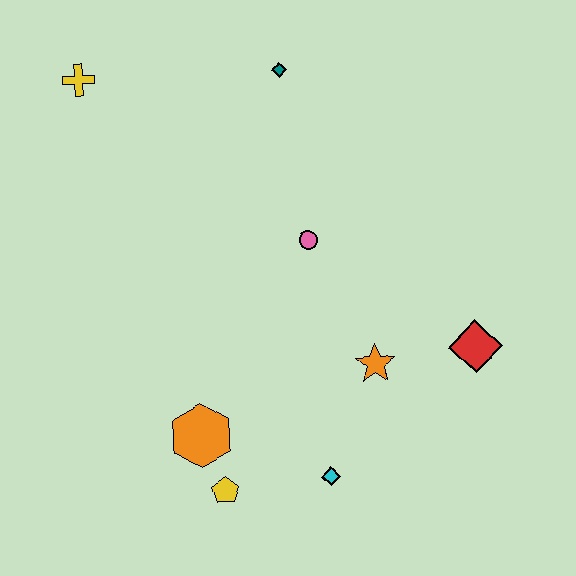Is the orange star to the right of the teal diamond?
Yes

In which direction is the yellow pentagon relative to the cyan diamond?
The yellow pentagon is to the left of the cyan diamond.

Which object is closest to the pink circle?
The orange star is closest to the pink circle.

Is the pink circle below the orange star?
No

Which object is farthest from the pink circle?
The yellow cross is farthest from the pink circle.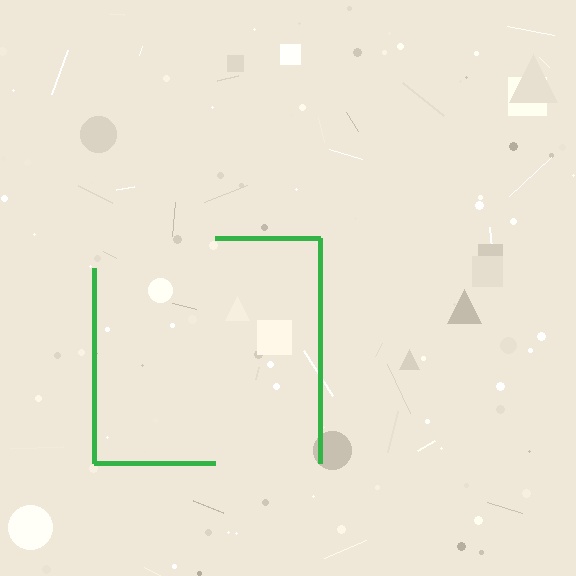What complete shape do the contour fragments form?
The contour fragments form a square.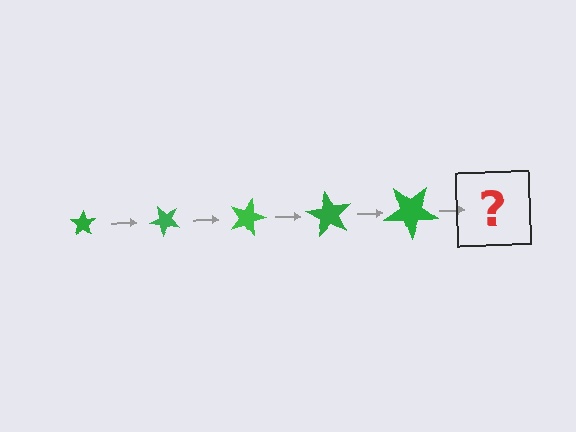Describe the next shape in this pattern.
It should be a star, larger than the previous one and rotated 225 degrees from the start.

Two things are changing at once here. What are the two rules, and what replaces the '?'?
The two rules are that the star grows larger each step and it rotates 45 degrees each step. The '?' should be a star, larger than the previous one and rotated 225 degrees from the start.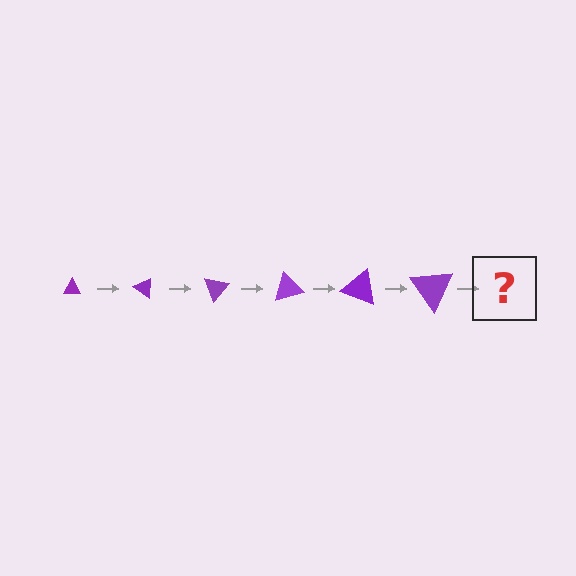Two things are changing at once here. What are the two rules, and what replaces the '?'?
The two rules are that the triangle grows larger each step and it rotates 35 degrees each step. The '?' should be a triangle, larger than the previous one and rotated 210 degrees from the start.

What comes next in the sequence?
The next element should be a triangle, larger than the previous one and rotated 210 degrees from the start.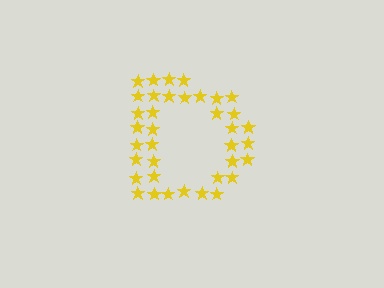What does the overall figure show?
The overall figure shows the letter D.